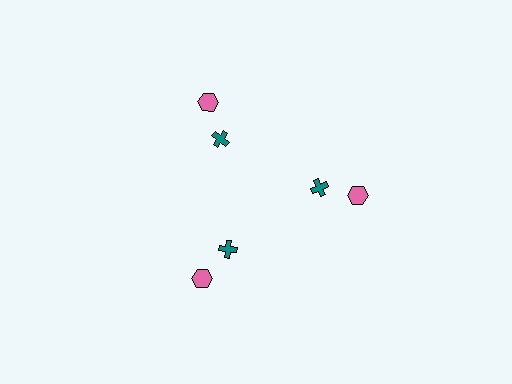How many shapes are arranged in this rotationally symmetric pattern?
There are 6 shapes, arranged in 3 groups of 2.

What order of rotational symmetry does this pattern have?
This pattern has 3-fold rotational symmetry.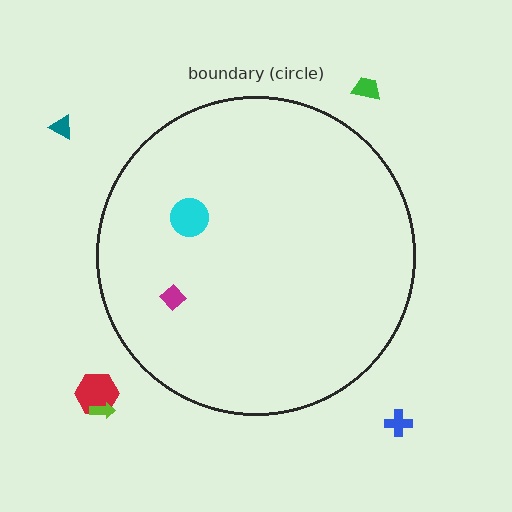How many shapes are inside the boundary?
2 inside, 5 outside.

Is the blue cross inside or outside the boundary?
Outside.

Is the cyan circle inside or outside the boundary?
Inside.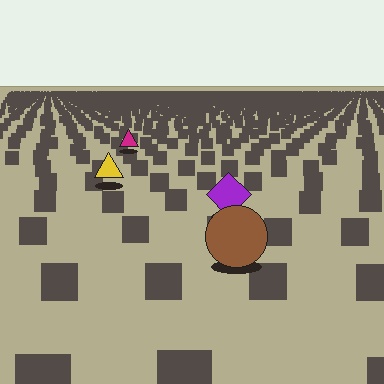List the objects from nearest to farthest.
From nearest to farthest: the brown circle, the purple diamond, the yellow triangle, the magenta triangle.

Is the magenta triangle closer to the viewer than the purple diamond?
No. The purple diamond is closer — you can tell from the texture gradient: the ground texture is coarser near it.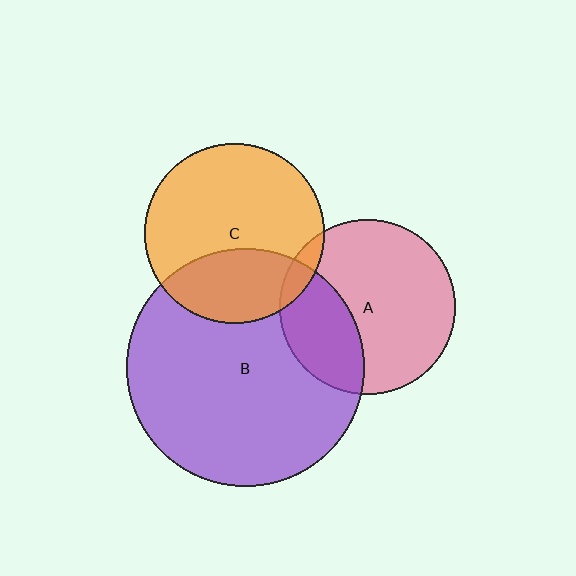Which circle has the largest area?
Circle B (purple).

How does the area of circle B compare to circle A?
Approximately 1.8 times.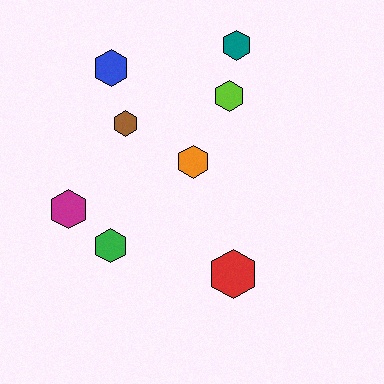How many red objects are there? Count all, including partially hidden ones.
There is 1 red object.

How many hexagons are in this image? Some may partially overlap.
There are 8 hexagons.